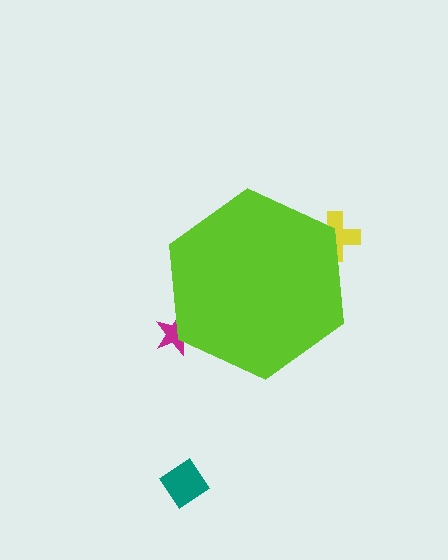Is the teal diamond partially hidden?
No, the teal diamond is fully visible.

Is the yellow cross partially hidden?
Yes, the yellow cross is partially hidden behind the lime hexagon.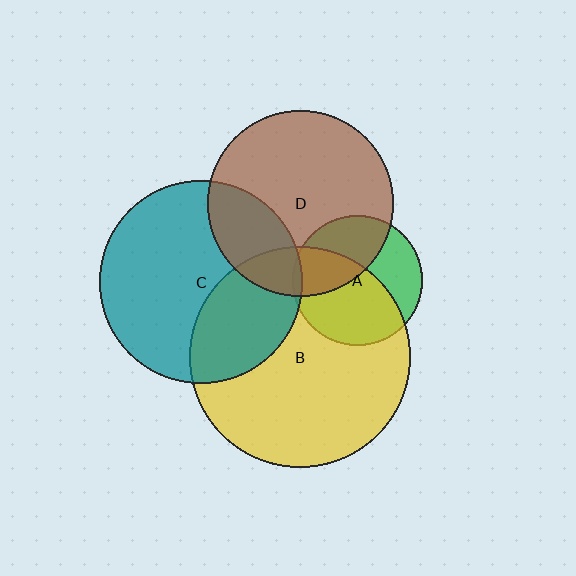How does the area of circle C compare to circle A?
Approximately 2.5 times.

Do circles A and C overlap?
Yes.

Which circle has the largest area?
Circle B (yellow).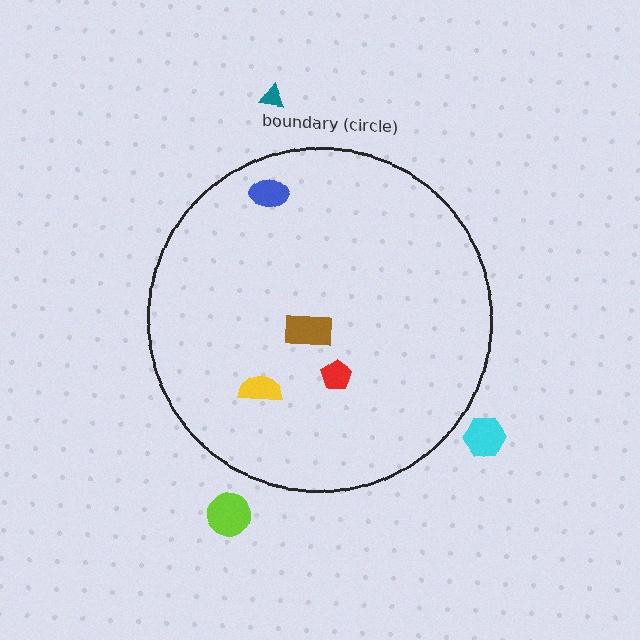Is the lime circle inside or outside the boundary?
Outside.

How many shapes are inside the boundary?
4 inside, 3 outside.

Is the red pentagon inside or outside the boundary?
Inside.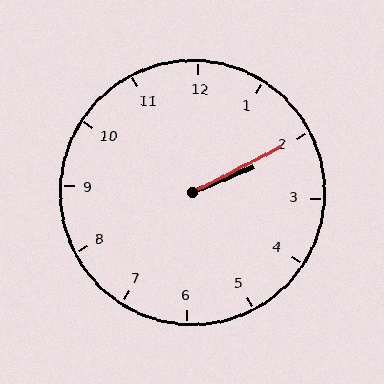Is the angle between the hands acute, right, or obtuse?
It is acute.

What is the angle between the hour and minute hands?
Approximately 5 degrees.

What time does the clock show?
2:10.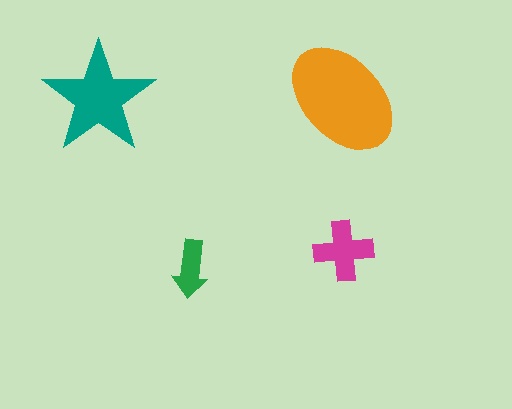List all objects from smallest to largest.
The green arrow, the magenta cross, the teal star, the orange ellipse.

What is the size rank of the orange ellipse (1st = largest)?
1st.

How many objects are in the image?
There are 4 objects in the image.